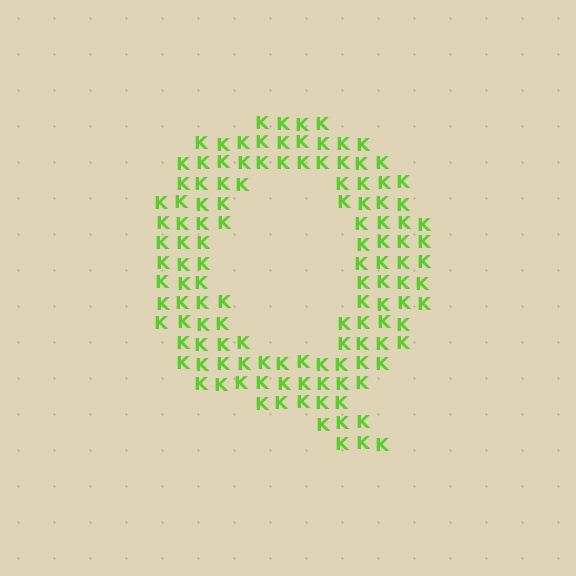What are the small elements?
The small elements are letter K's.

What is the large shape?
The large shape is the letter Q.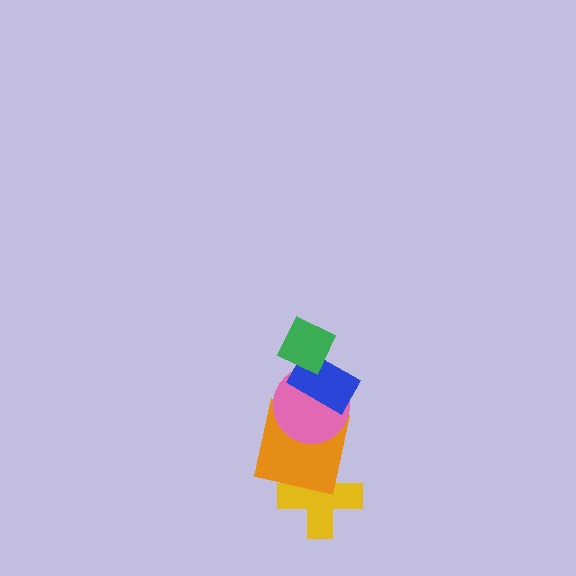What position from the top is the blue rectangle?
The blue rectangle is 2nd from the top.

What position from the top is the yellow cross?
The yellow cross is 5th from the top.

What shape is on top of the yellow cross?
The orange square is on top of the yellow cross.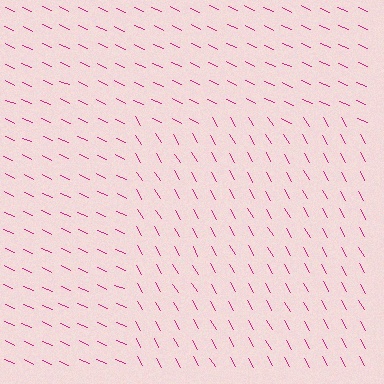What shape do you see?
I see a rectangle.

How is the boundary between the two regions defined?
The boundary is defined purely by a change in line orientation (approximately 36 degrees difference). All lines are the same color and thickness.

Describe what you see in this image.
The image is filled with small magenta line segments. A rectangle region in the image has lines oriented differently from the surrounding lines, creating a visible texture boundary.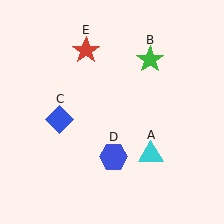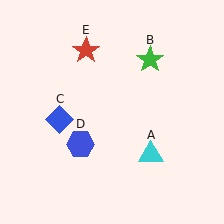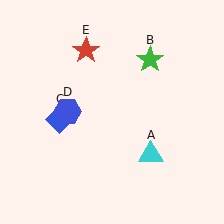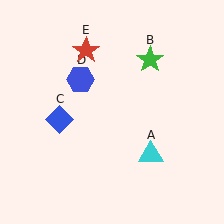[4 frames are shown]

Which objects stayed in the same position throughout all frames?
Cyan triangle (object A) and green star (object B) and blue diamond (object C) and red star (object E) remained stationary.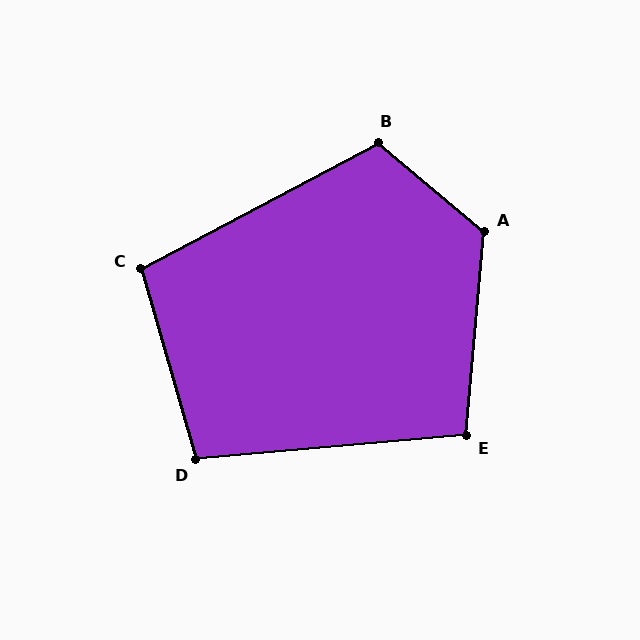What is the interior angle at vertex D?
Approximately 101 degrees (obtuse).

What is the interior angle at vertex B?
Approximately 112 degrees (obtuse).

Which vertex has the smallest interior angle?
E, at approximately 100 degrees.